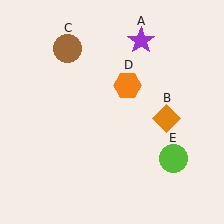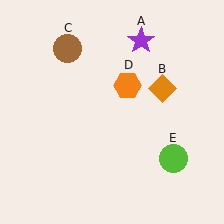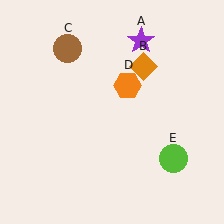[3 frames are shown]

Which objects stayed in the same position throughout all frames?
Purple star (object A) and brown circle (object C) and orange hexagon (object D) and lime circle (object E) remained stationary.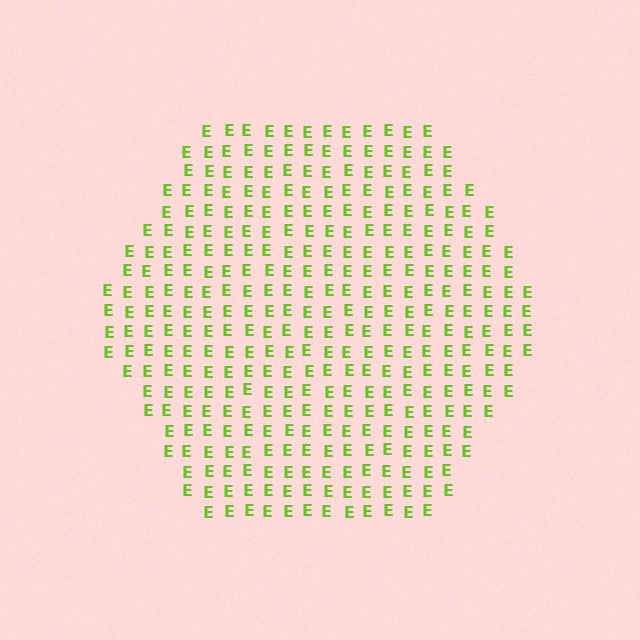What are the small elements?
The small elements are letter E's.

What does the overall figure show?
The overall figure shows a hexagon.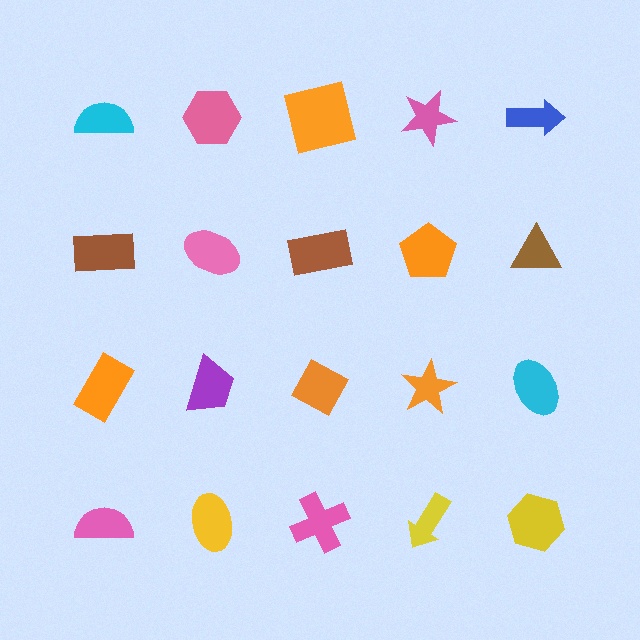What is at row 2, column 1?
A brown rectangle.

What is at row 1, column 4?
A pink star.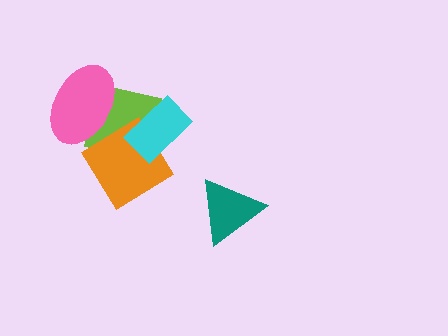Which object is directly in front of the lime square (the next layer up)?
The orange diamond is directly in front of the lime square.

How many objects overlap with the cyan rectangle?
2 objects overlap with the cyan rectangle.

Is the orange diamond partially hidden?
Yes, it is partially covered by another shape.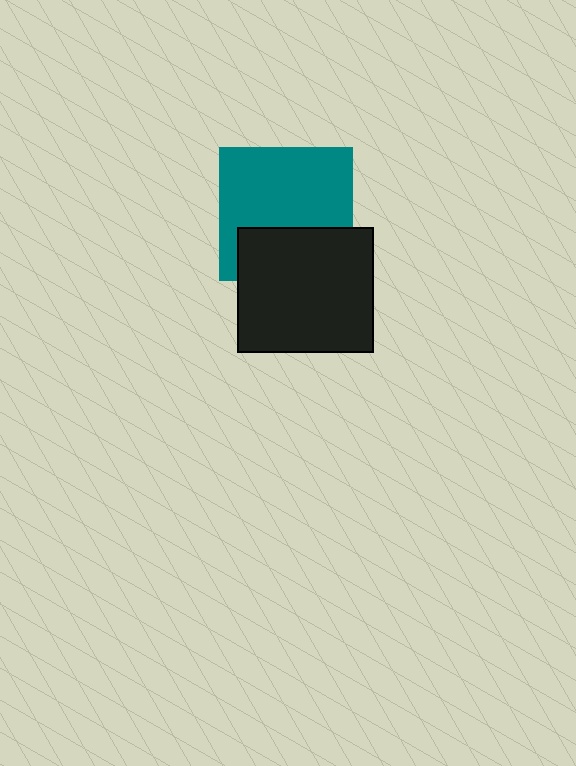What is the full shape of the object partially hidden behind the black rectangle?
The partially hidden object is a teal square.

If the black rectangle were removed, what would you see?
You would see the complete teal square.